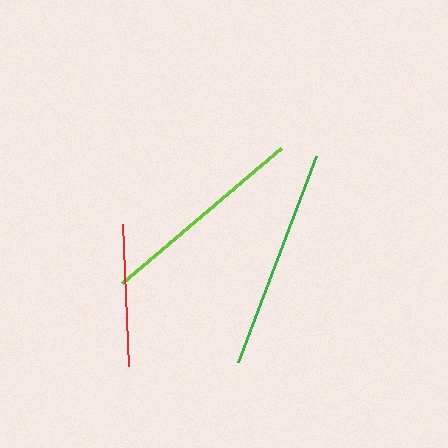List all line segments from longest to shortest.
From longest to shortest: green, lime, red.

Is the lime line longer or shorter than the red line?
The lime line is longer than the red line.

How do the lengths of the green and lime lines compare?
The green and lime lines are approximately the same length.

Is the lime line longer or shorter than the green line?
The green line is longer than the lime line.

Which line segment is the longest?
The green line is the longest at approximately 220 pixels.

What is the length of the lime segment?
The lime segment is approximately 209 pixels long.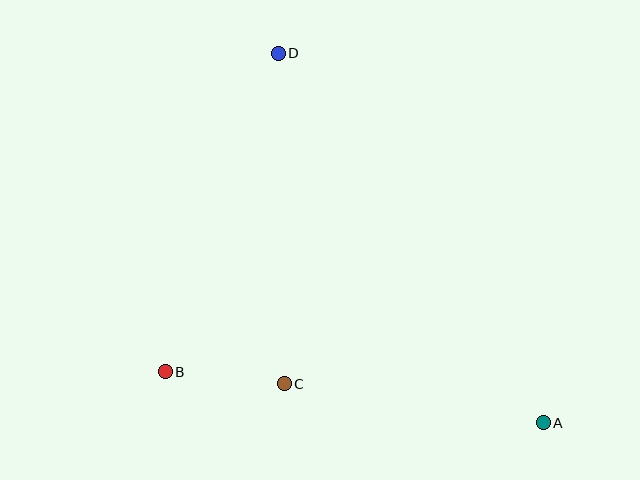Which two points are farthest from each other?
Points A and D are farthest from each other.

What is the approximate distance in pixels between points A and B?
The distance between A and B is approximately 382 pixels.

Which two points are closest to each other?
Points B and C are closest to each other.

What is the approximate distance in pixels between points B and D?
The distance between B and D is approximately 338 pixels.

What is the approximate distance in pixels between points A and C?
The distance between A and C is approximately 262 pixels.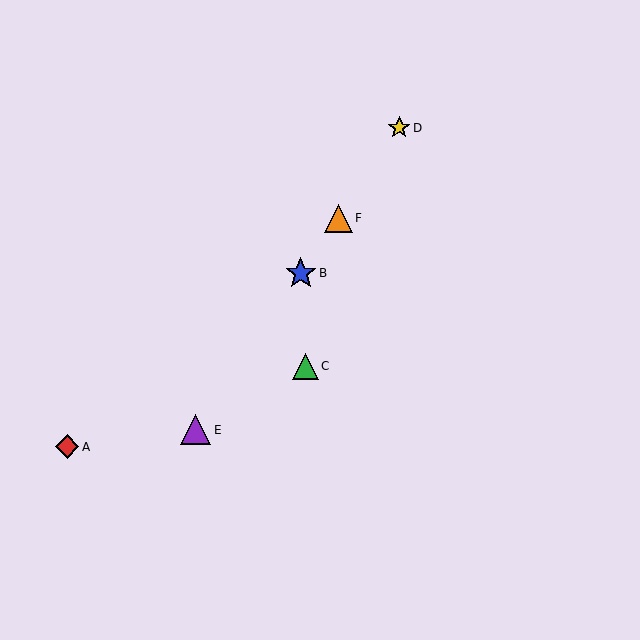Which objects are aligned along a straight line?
Objects B, D, E, F are aligned along a straight line.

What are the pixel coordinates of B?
Object B is at (301, 273).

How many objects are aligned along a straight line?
4 objects (B, D, E, F) are aligned along a straight line.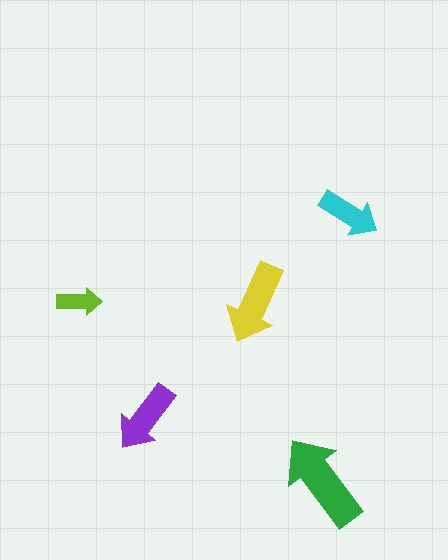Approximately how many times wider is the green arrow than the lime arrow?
About 2 times wider.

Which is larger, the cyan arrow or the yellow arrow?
The yellow one.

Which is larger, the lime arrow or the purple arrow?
The purple one.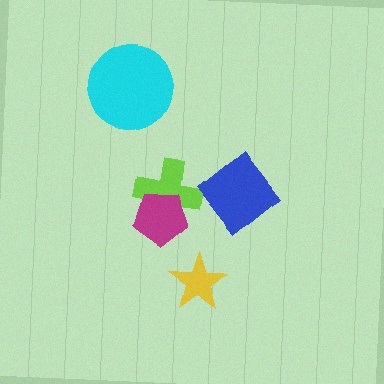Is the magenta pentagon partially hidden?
No, no other shape covers it.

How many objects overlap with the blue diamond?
0 objects overlap with the blue diamond.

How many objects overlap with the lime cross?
1 object overlaps with the lime cross.